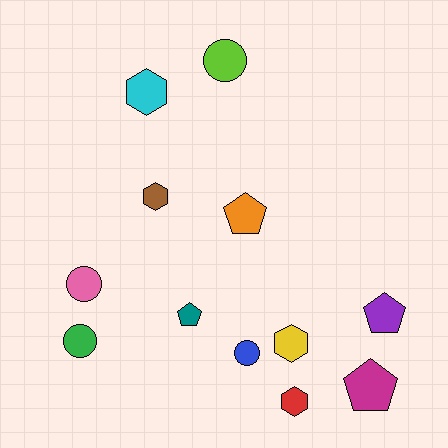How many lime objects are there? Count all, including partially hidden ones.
There is 1 lime object.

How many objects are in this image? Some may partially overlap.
There are 12 objects.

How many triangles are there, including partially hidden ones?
There are no triangles.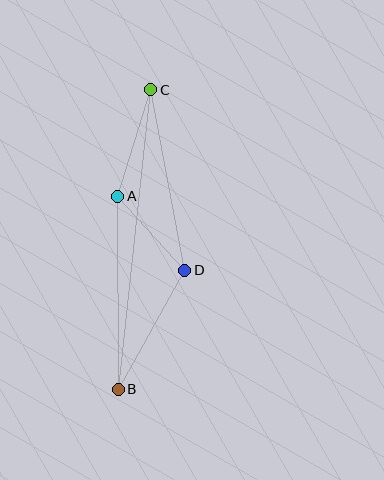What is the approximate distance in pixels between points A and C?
The distance between A and C is approximately 111 pixels.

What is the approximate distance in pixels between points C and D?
The distance between C and D is approximately 183 pixels.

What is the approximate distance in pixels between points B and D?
The distance between B and D is approximately 136 pixels.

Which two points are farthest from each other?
Points B and C are farthest from each other.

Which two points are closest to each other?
Points A and D are closest to each other.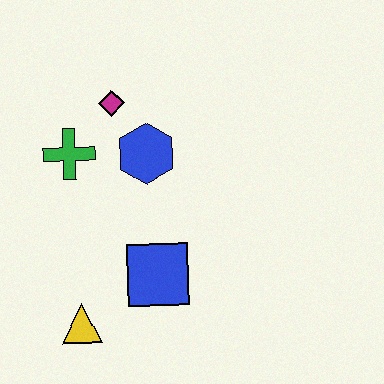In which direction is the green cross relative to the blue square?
The green cross is above the blue square.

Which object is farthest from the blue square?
The magenta diamond is farthest from the blue square.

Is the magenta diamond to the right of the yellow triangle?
Yes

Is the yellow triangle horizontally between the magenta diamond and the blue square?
No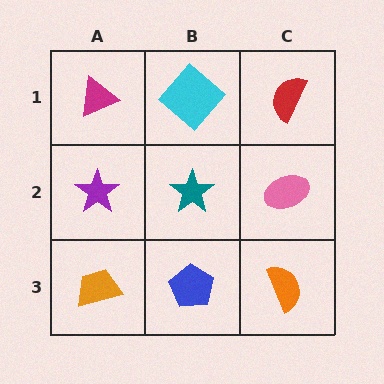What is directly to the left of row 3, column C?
A blue pentagon.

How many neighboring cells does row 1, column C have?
2.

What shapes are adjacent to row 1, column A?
A purple star (row 2, column A), a cyan diamond (row 1, column B).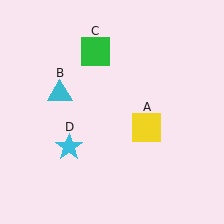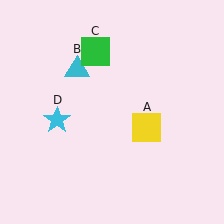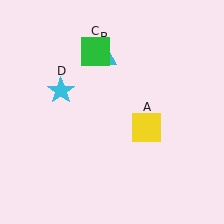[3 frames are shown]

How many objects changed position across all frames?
2 objects changed position: cyan triangle (object B), cyan star (object D).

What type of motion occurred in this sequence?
The cyan triangle (object B), cyan star (object D) rotated clockwise around the center of the scene.